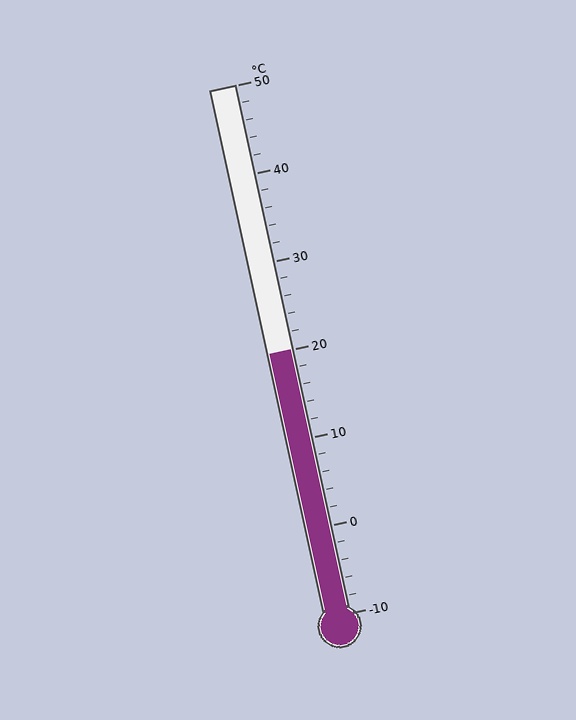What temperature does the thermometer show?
The thermometer shows approximately 20°C.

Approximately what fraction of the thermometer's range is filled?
The thermometer is filled to approximately 50% of its range.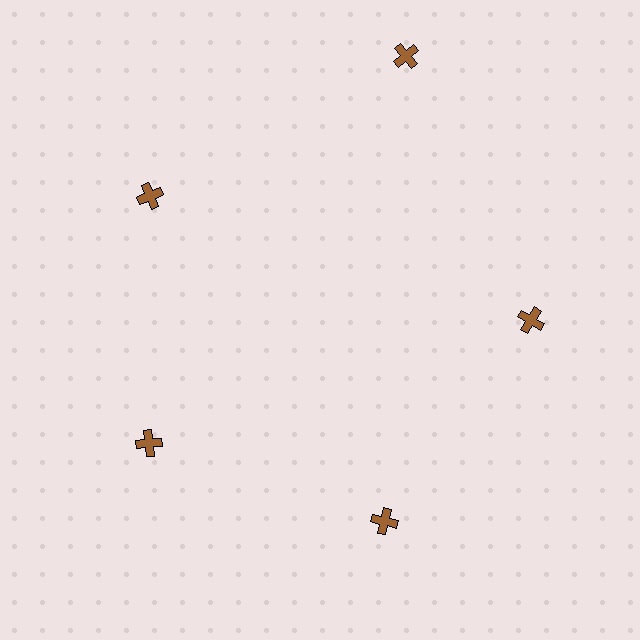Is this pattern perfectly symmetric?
No. The 5 brown crosses are arranged in a ring, but one element near the 1 o'clock position is pushed outward from the center, breaking the 5-fold rotational symmetry.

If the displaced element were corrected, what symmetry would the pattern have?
It would have 5-fold rotational symmetry — the pattern would map onto itself every 72 degrees.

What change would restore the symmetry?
The symmetry would be restored by moving it inward, back onto the ring so that all 5 crosses sit at equal angles and equal distance from the center.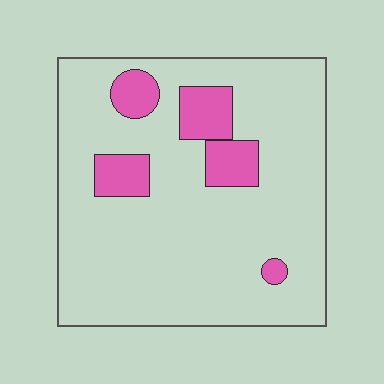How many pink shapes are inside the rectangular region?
5.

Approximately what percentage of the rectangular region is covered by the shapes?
Approximately 15%.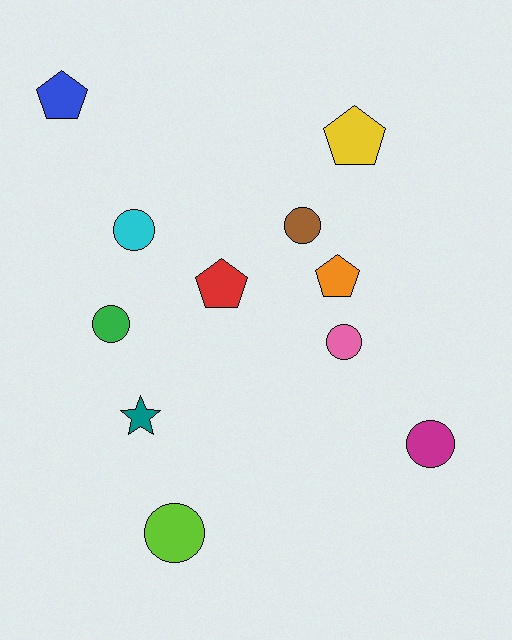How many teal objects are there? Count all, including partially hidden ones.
There is 1 teal object.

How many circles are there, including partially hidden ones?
There are 6 circles.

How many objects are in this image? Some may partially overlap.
There are 11 objects.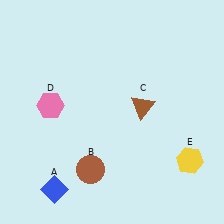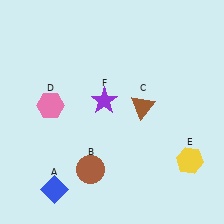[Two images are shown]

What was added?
A purple star (F) was added in Image 2.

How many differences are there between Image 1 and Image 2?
There is 1 difference between the two images.